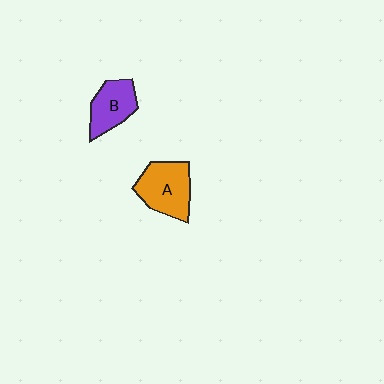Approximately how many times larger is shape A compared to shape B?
Approximately 1.3 times.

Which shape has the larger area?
Shape A (orange).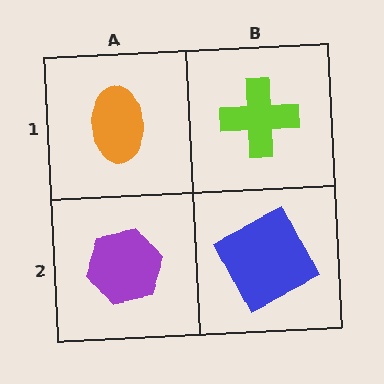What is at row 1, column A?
An orange ellipse.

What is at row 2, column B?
A blue square.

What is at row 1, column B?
A lime cross.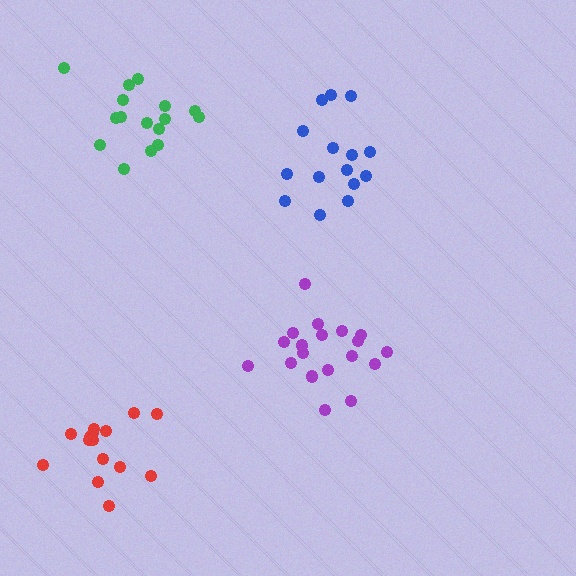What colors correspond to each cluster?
The clusters are colored: purple, blue, green, red.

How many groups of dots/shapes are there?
There are 4 groups.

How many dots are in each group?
Group 1: 20 dots, Group 2: 15 dots, Group 3: 16 dots, Group 4: 15 dots (66 total).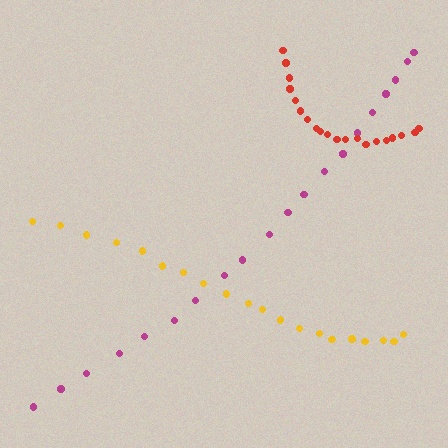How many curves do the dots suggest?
There are 3 distinct paths.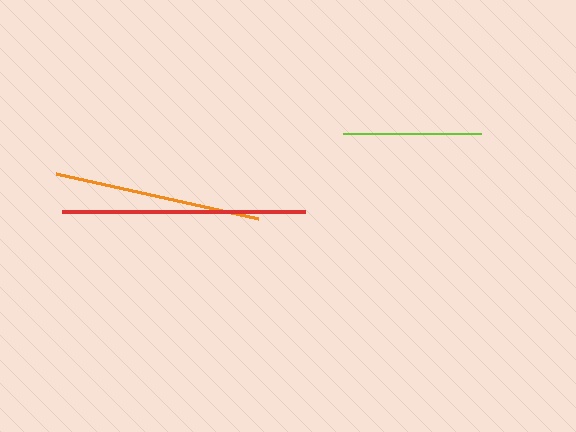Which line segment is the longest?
The red line is the longest at approximately 242 pixels.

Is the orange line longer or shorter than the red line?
The red line is longer than the orange line.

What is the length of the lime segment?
The lime segment is approximately 137 pixels long.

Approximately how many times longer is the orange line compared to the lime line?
The orange line is approximately 1.5 times the length of the lime line.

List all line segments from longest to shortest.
From longest to shortest: red, orange, lime.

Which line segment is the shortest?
The lime line is the shortest at approximately 137 pixels.